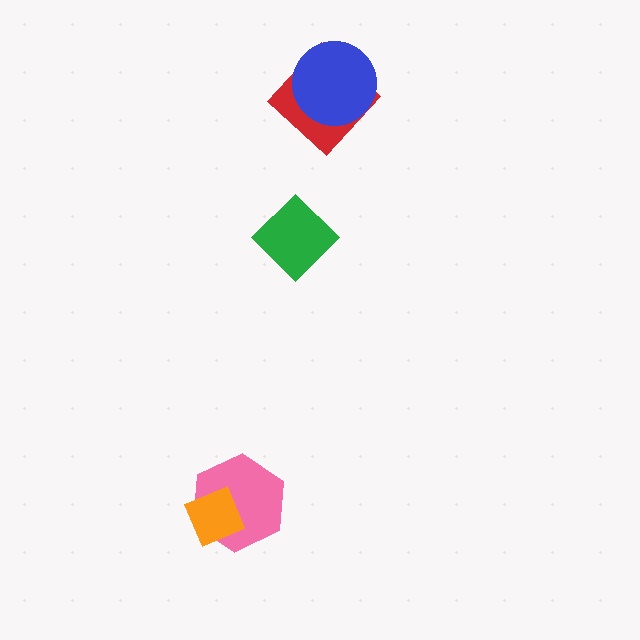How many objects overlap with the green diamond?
0 objects overlap with the green diamond.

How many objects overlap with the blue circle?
1 object overlaps with the blue circle.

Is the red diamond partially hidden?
Yes, it is partially covered by another shape.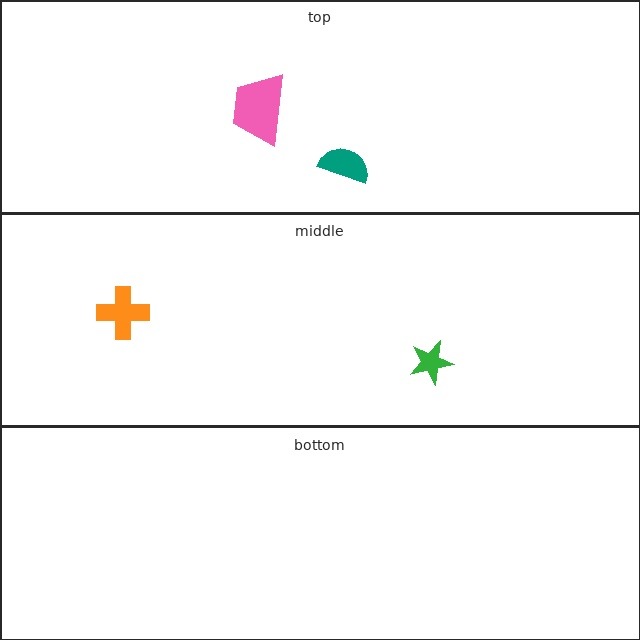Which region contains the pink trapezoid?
The top region.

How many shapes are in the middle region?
2.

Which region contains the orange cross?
The middle region.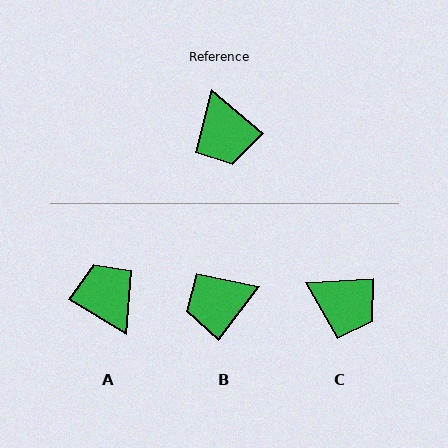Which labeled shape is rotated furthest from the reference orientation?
A, about 171 degrees away.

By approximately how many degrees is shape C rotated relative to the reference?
Approximately 45 degrees counter-clockwise.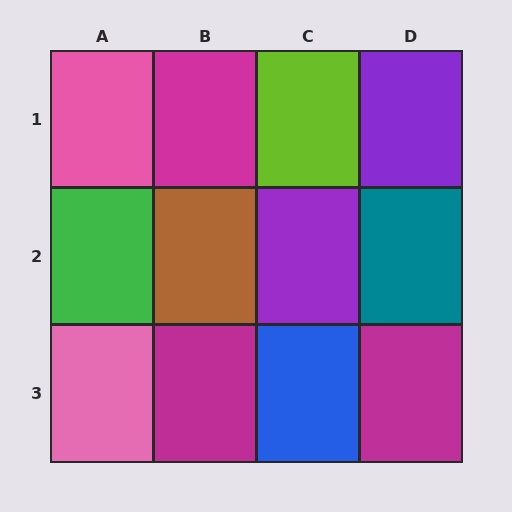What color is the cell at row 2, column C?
Purple.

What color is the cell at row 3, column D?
Magenta.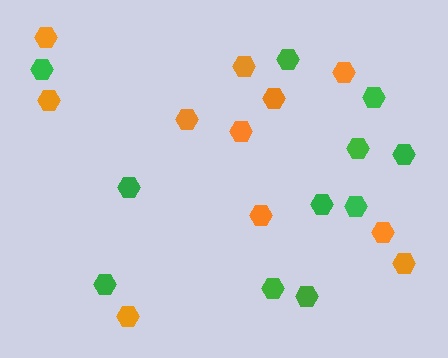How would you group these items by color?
There are 2 groups: one group of orange hexagons (11) and one group of green hexagons (11).